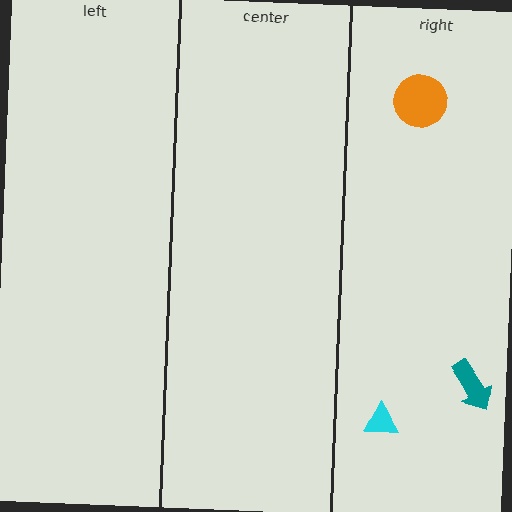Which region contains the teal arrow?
The right region.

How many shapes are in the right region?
3.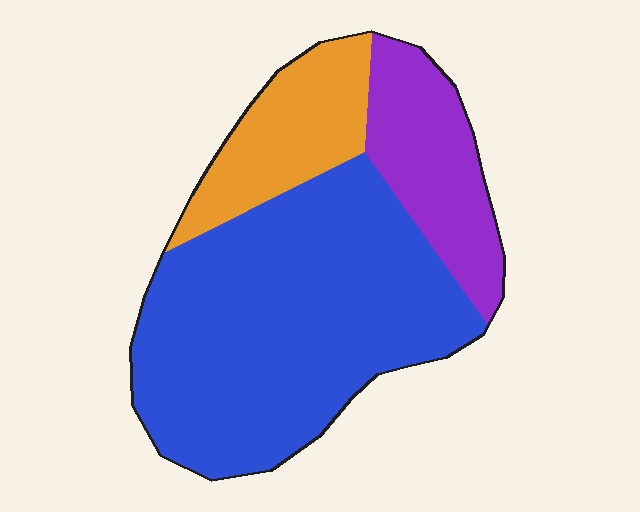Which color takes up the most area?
Blue, at roughly 65%.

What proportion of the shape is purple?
Purple takes up less than a quarter of the shape.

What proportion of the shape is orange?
Orange covers roughly 20% of the shape.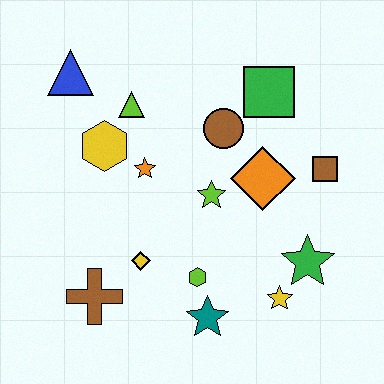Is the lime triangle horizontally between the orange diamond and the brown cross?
Yes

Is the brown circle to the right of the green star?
No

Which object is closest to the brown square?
The orange diamond is closest to the brown square.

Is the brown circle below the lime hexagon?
No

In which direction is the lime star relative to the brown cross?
The lime star is to the right of the brown cross.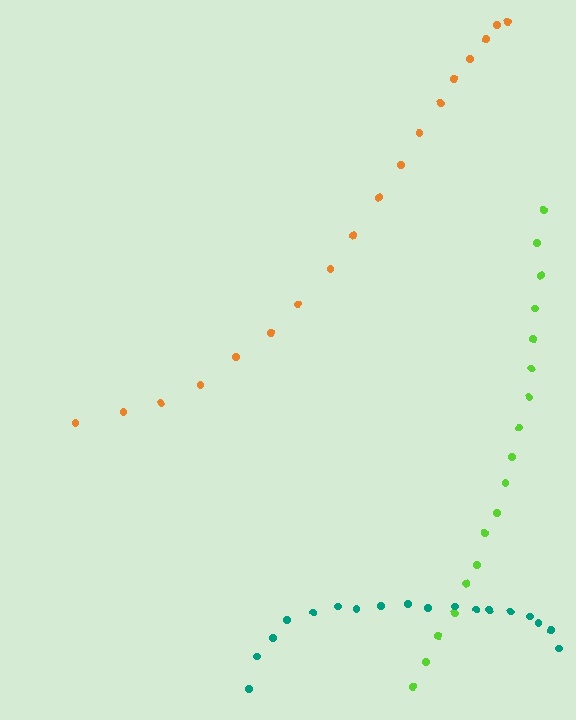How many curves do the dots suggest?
There are 3 distinct paths.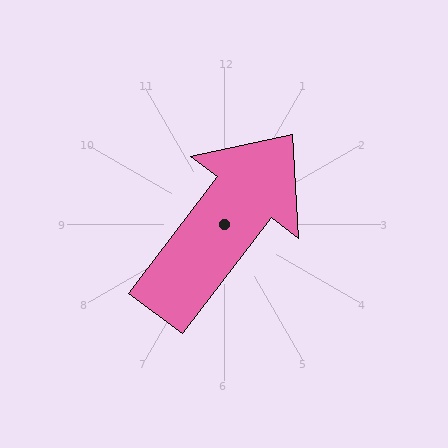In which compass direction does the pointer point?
Northeast.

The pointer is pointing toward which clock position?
Roughly 1 o'clock.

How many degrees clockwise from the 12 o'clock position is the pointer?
Approximately 37 degrees.